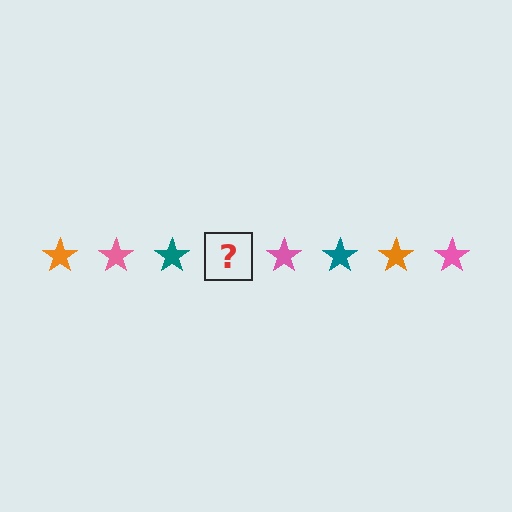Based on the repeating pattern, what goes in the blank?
The blank should be an orange star.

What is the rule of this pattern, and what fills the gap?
The rule is that the pattern cycles through orange, pink, teal stars. The gap should be filled with an orange star.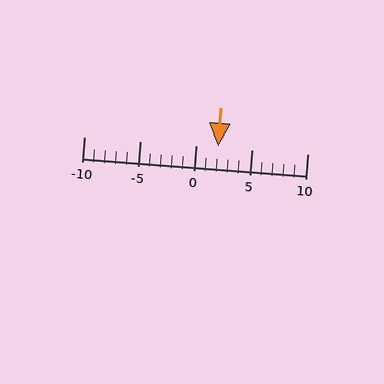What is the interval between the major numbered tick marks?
The major tick marks are spaced 5 units apart.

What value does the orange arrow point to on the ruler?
The orange arrow points to approximately 2.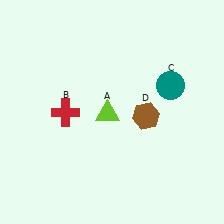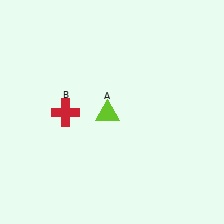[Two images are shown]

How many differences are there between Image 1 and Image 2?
There are 2 differences between the two images.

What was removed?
The teal circle (C), the brown hexagon (D) were removed in Image 2.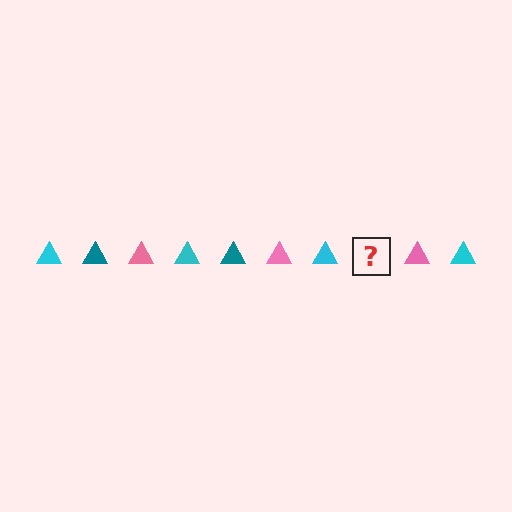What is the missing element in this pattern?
The missing element is a teal triangle.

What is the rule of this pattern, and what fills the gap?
The rule is that the pattern cycles through cyan, teal, pink triangles. The gap should be filled with a teal triangle.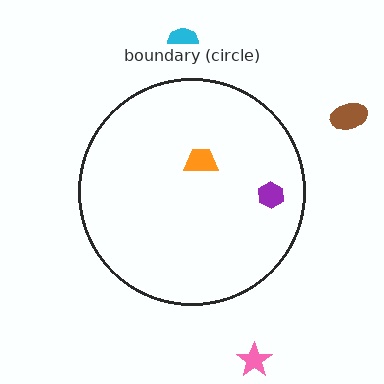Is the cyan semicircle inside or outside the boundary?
Outside.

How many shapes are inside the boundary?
2 inside, 3 outside.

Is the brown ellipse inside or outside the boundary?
Outside.